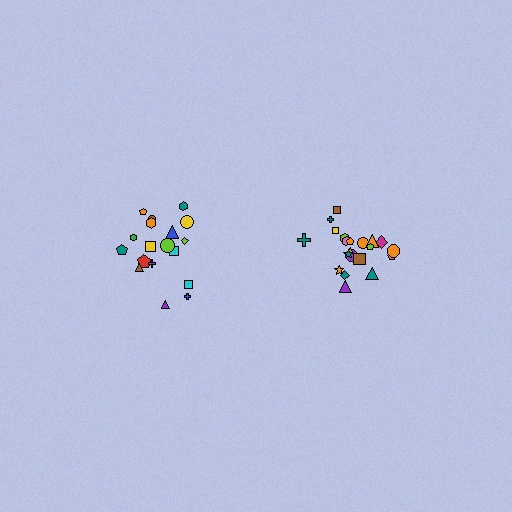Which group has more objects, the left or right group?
The right group.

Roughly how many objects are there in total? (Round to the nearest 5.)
Roughly 40 objects in total.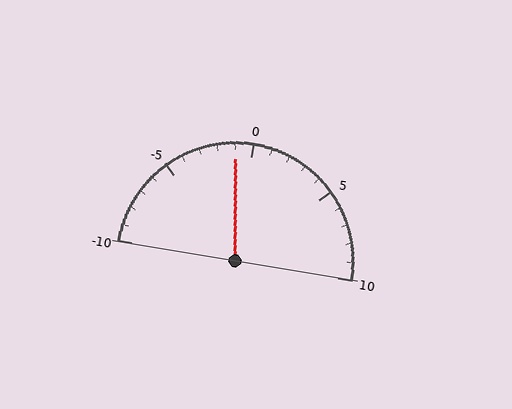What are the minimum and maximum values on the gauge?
The gauge ranges from -10 to 10.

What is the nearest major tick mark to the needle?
The nearest major tick mark is 0.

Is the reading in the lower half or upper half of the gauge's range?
The reading is in the lower half of the range (-10 to 10).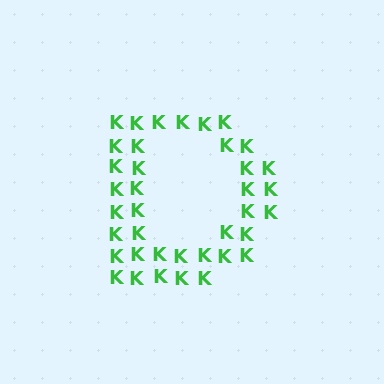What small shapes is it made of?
It is made of small letter K's.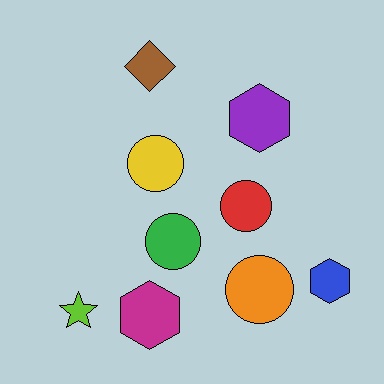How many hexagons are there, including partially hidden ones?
There are 3 hexagons.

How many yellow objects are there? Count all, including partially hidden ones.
There is 1 yellow object.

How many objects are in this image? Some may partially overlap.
There are 9 objects.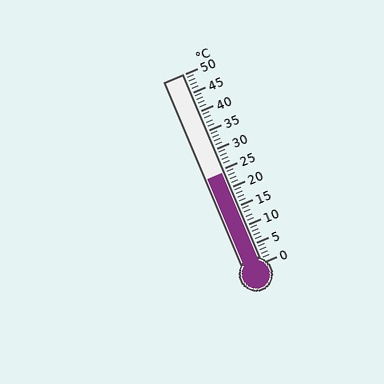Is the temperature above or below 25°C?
The temperature is below 25°C.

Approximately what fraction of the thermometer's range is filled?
The thermometer is filled to approximately 50% of its range.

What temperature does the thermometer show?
The thermometer shows approximately 24°C.